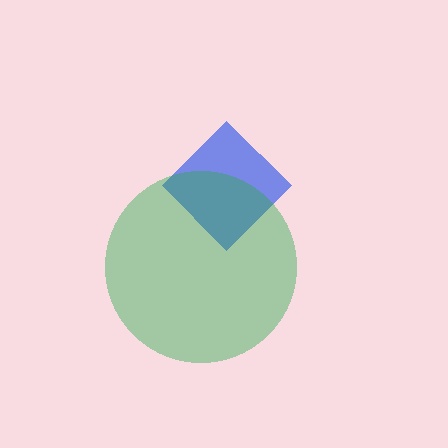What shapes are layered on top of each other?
The layered shapes are: a blue diamond, a green circle.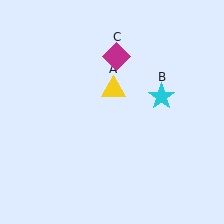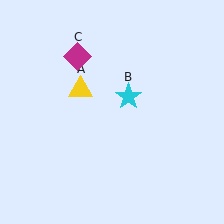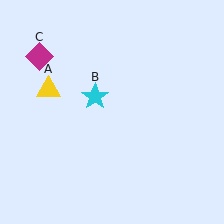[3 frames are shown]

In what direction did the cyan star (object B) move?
The cyan star (object B) moved left.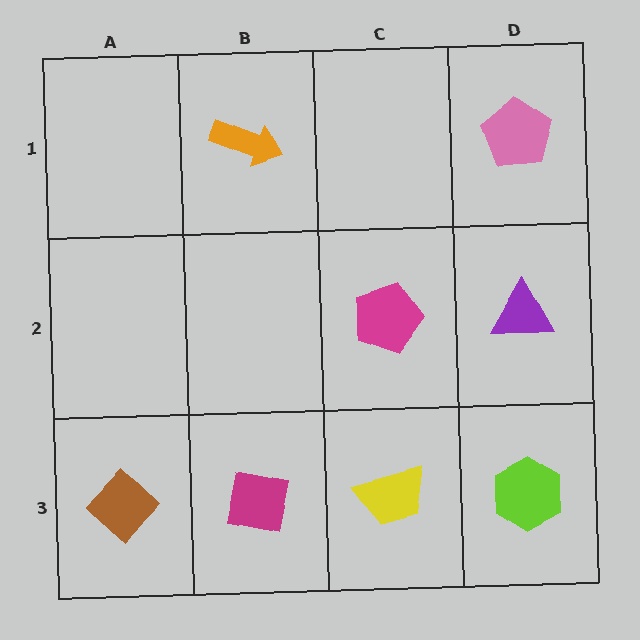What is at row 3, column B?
A magenta square.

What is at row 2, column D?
A purple triangle.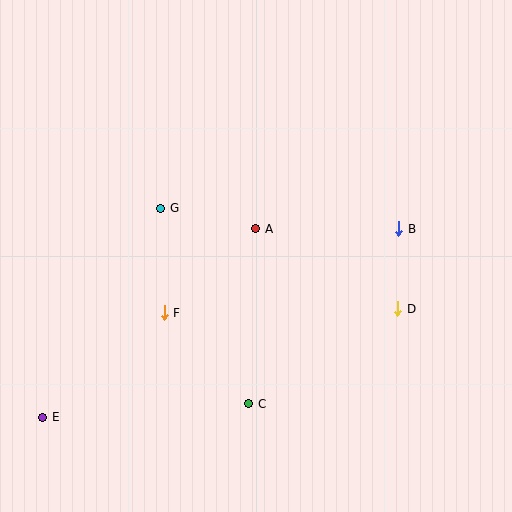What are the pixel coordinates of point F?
Point F is at (164, 313).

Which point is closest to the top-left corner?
Point G is closest to the top-left corner.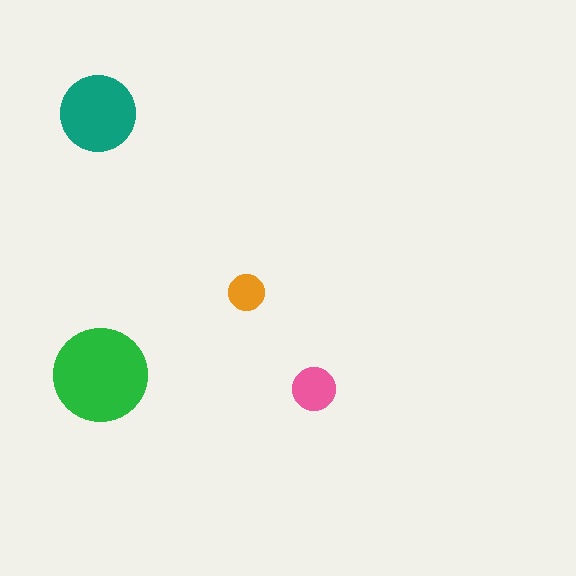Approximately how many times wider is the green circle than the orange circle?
About 2.5 times wider.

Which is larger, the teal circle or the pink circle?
The teal one.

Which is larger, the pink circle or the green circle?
The green one.